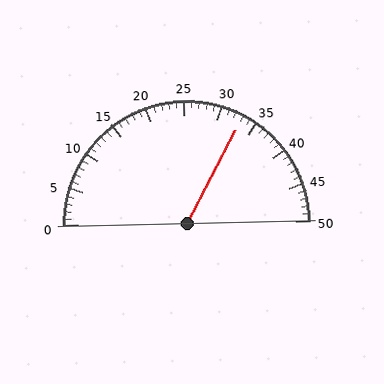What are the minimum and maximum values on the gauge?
The gauge ranges from 0 to 50.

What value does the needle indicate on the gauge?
The needle indicates approximately 33.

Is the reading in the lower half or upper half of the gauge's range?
The reading is in the upper half of the range (0 to 50).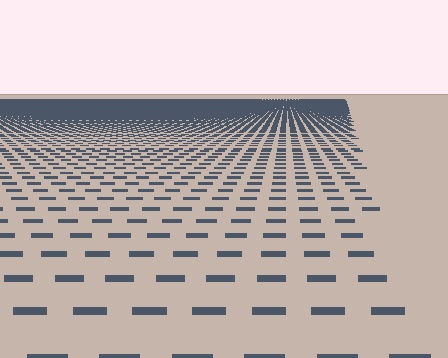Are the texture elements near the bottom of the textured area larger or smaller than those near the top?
Larger. Near the bottom, elements are closer to the viewer and appear at a bigger on-screen size.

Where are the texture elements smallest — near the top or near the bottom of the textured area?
Near the top.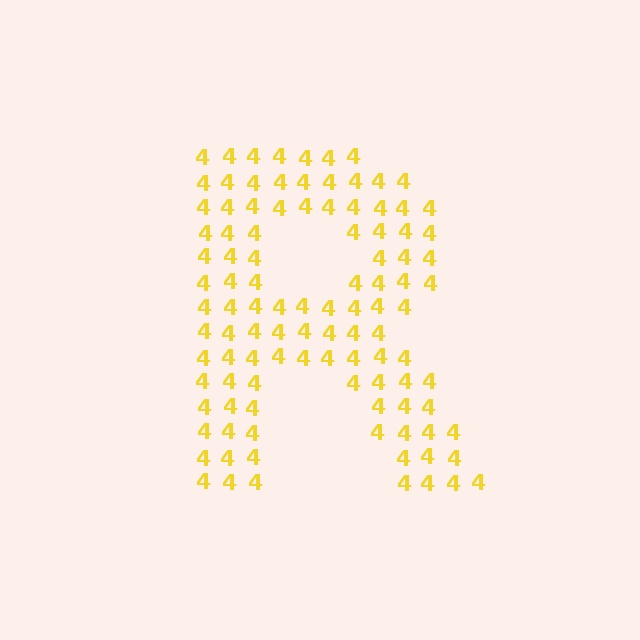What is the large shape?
The large shape is the letter R.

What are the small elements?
The small elements are digit 4's.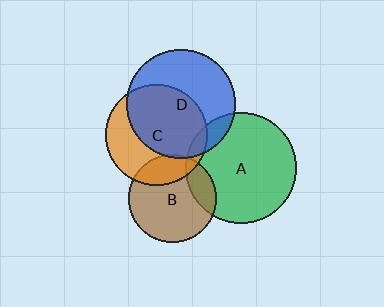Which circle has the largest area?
Circle A (green).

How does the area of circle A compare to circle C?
Approximately 1.2 times.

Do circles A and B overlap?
Yes.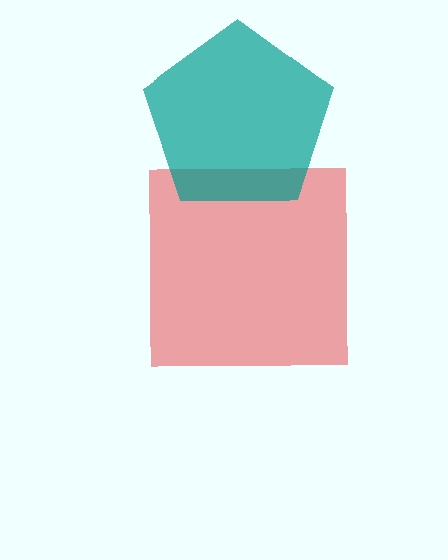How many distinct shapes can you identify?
There are 2 distinct shapes: a red square, a teal pentagon.